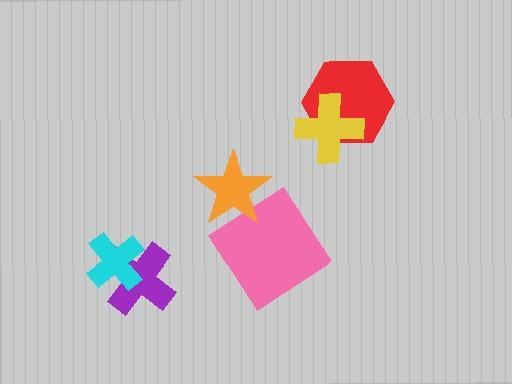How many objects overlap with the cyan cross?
1 object overlaps with the cyan cross.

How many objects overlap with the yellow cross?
1 object overlaps with the yellow cross.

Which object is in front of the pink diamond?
The orange star is in front of the pink diamond.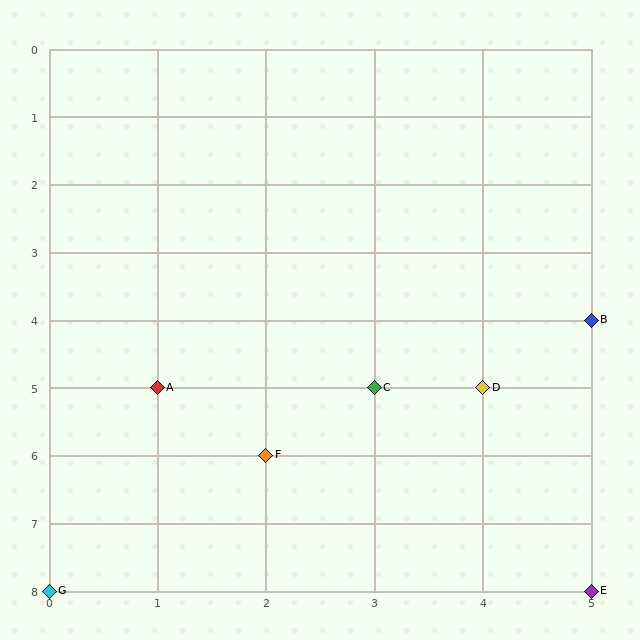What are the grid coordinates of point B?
Point B is at grid coordinates (5, 4).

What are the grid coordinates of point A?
Point A is at grid coordinates (1, 5).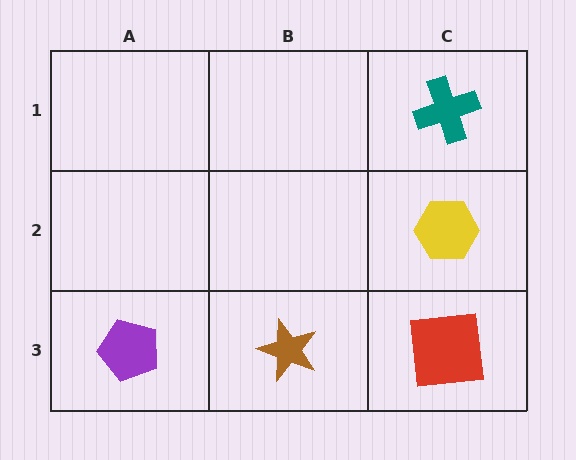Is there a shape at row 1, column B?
No, that cell is empty.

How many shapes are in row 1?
1 shape.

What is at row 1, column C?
A teal cross.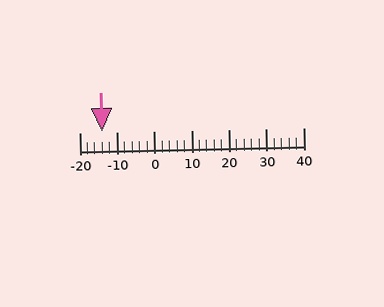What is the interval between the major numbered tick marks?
The major tick marks are spaced 10 units apart.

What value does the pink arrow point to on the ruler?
The pink arrow points to approximately -14.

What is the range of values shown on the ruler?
The ruler shows values from -20 to 40.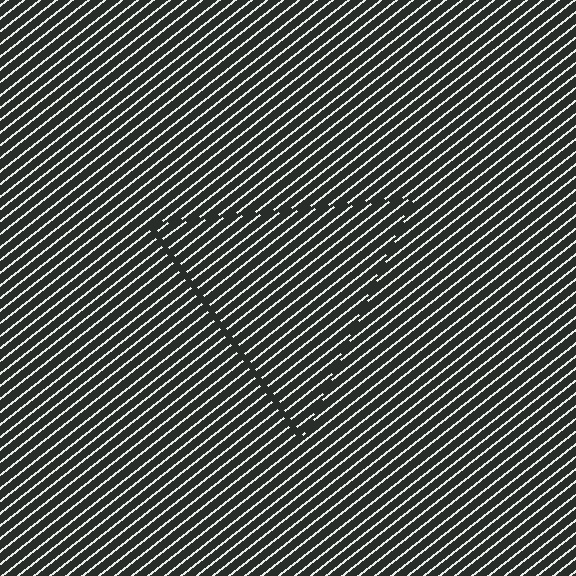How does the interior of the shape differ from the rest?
The interior of the shape contains the same grating, shifted by half a period — the contour is defined by the phase discontinuity where line-ends from the inner and outer gratings abut.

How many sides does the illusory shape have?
3 sides — the line-ends trace a triangle.